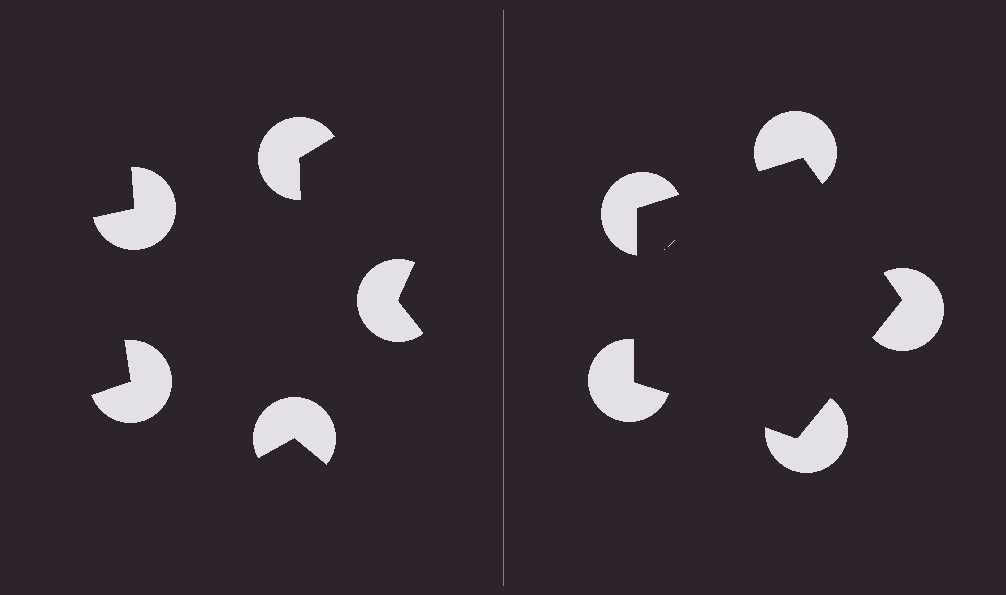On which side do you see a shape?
An illusory pentagon appears on the right side. On the left side the wedge cuts are rotated, so no coherent shape forms.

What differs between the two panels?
The pac-man discs are positioned identically on both sides; only the wedge orientations differ. On the right they align to a pentagon; on the left they are misaligned.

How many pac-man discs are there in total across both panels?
10 — 5 on each side.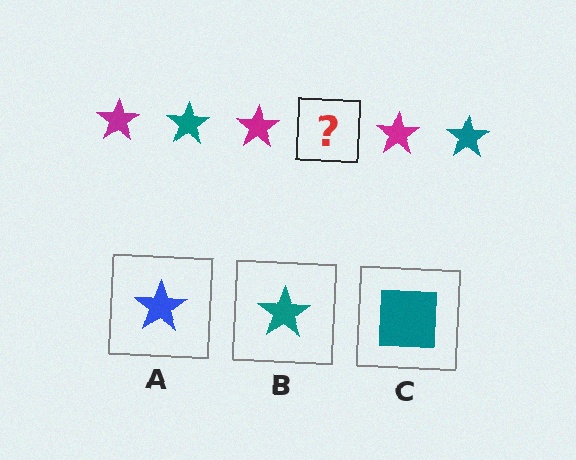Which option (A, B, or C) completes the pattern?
B.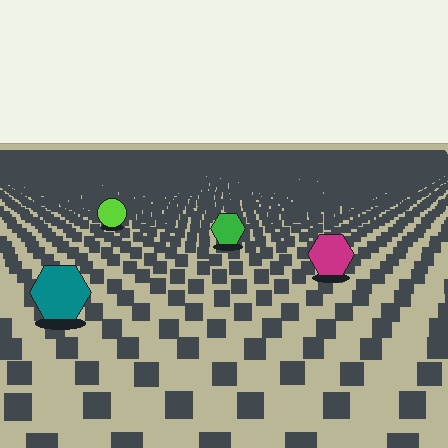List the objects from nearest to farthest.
From nearest to farthest: the teal hexagon, the magenta hexagon, the green hexagon, the lime circle.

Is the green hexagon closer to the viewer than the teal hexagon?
No. The teal hexagon is closer — you can tell from the texture gradient: the ground texture is coarser near it.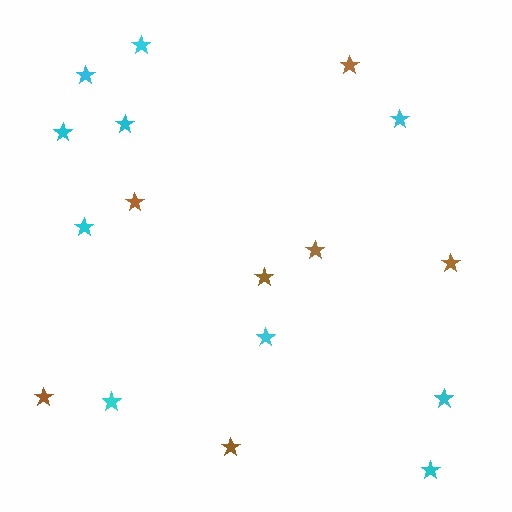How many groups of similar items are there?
There are 2 groups: one group of cyan stars (10) and one group of brown stars (7).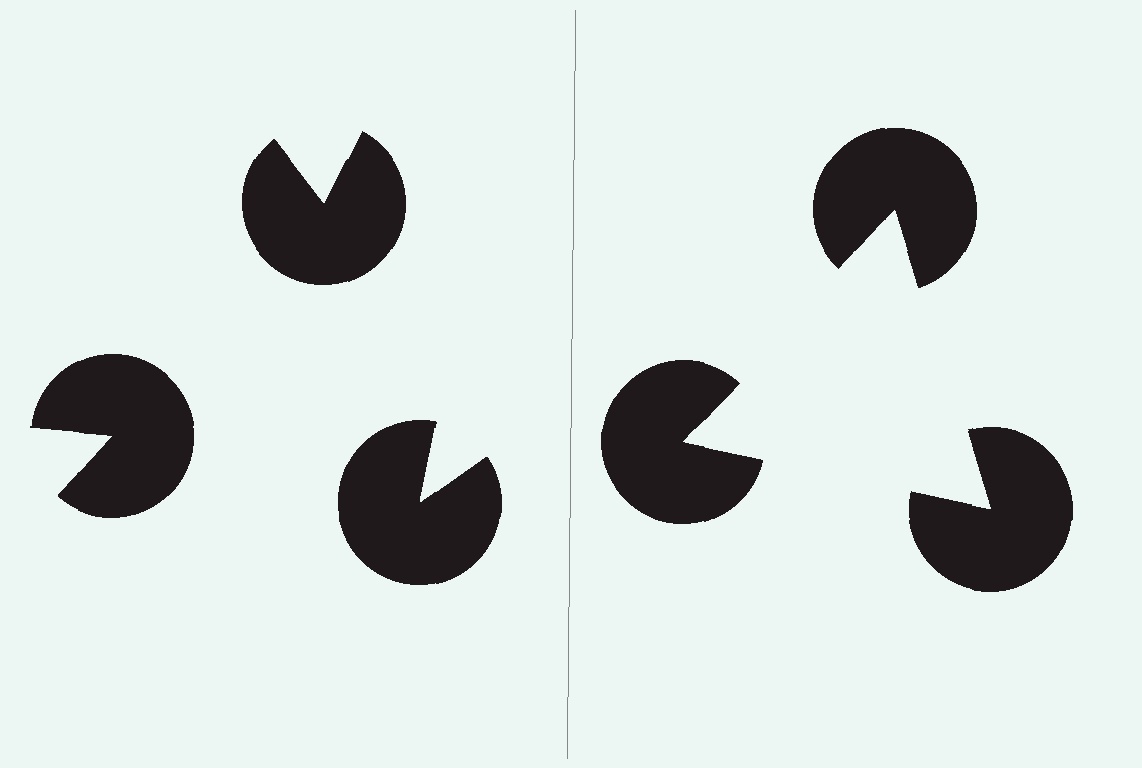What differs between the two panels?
The pac-man discs are positioned identically on both sides; only the wedge orientations differ. On the right they align to a triangle; on the left they are misaligned.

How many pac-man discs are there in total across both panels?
6 — 3 on each side.